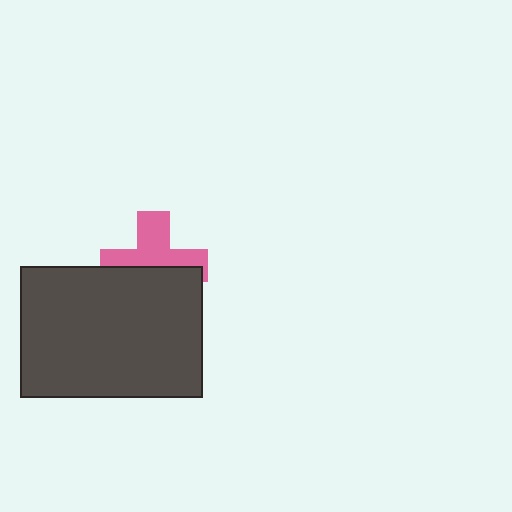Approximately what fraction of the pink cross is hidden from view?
Roughly 49% of the pink cross is hidden behind the dark gray rectangle.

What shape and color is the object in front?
The object in front is a dark gray rectangle.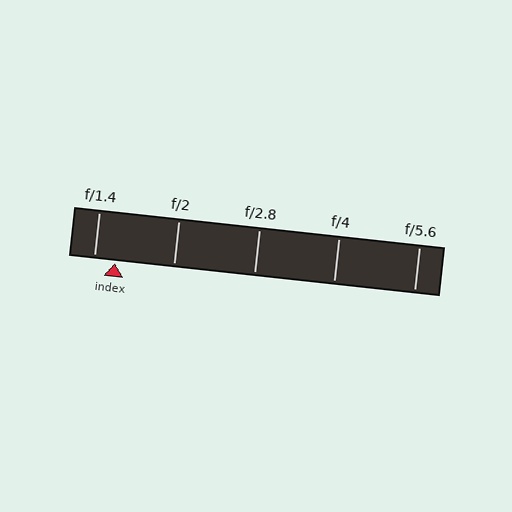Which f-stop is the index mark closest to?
The index mark is closest to f/1.4.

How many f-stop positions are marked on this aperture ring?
There are 5 f-stop positions marked.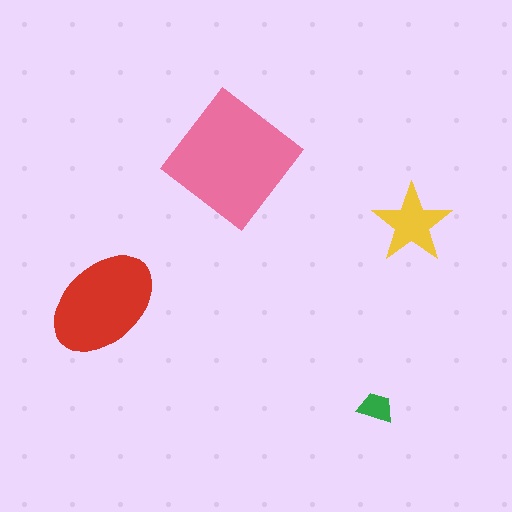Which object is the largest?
The pink diamond.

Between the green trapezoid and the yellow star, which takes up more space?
The yellow star.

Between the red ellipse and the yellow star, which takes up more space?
The red ellipse.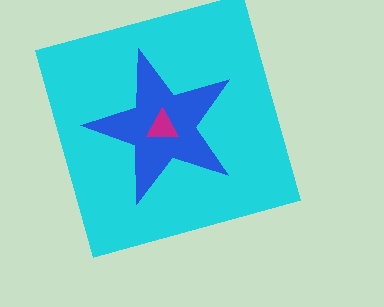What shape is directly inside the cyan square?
The blue star.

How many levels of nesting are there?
3.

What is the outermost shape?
The cyan square.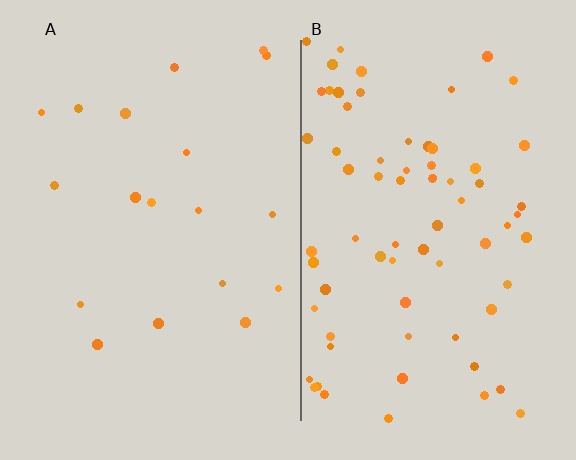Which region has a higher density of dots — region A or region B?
B (the right).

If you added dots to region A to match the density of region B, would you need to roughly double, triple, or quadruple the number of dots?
Approximately quadruple.